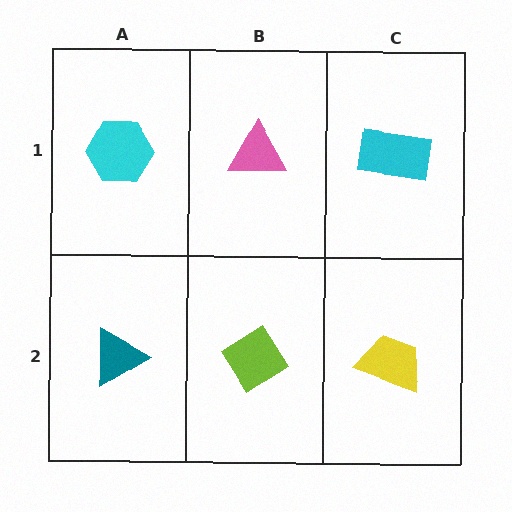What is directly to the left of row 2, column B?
A teal triangle.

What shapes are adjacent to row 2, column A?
A cyan hexagon (row 1, column A), a lime diamond (row 2, column B).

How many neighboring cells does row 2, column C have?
2.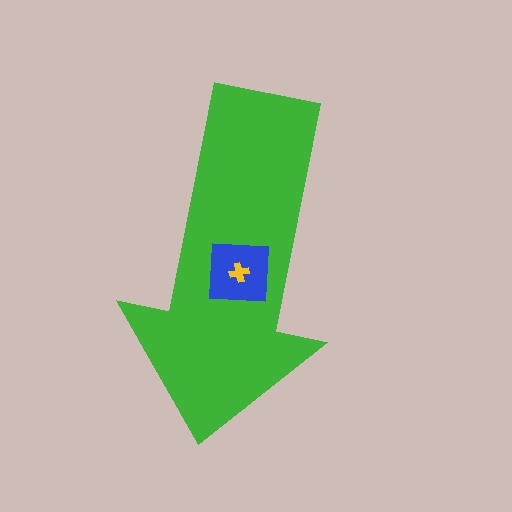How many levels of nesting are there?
3.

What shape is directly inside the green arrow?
The blue square.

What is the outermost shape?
The green arrow.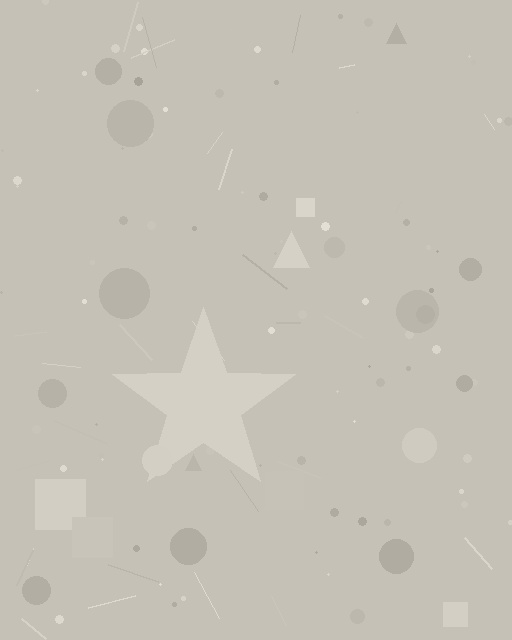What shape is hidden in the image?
A star is hidden in the image.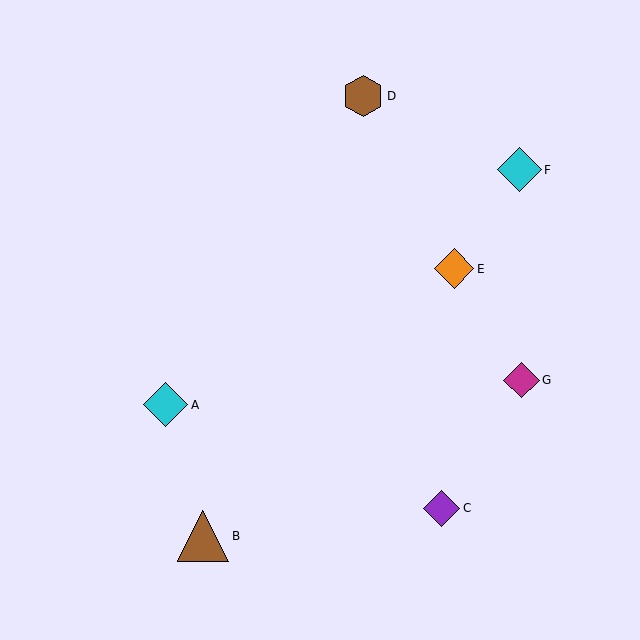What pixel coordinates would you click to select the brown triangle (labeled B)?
Click at (203, 536) to select the brown triangle B.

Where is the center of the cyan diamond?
The center of the cyan diamond is at (165, 405).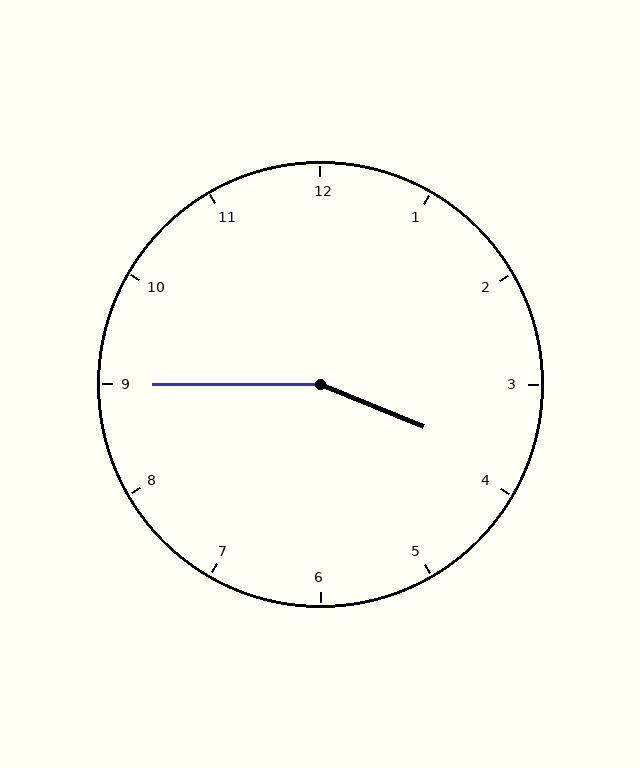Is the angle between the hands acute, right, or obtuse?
It is obtuse.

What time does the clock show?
3:45.